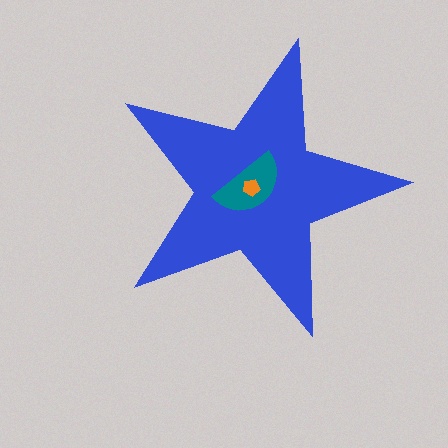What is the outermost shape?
The blue star.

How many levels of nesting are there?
3.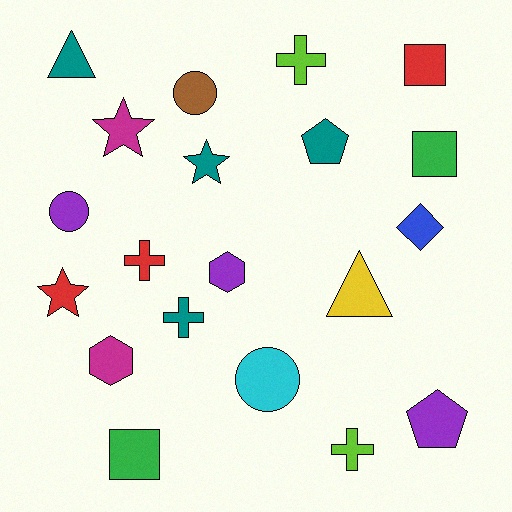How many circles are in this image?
There are 3 circles.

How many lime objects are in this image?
There are 2 lime objects.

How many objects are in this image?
There are 20 objects.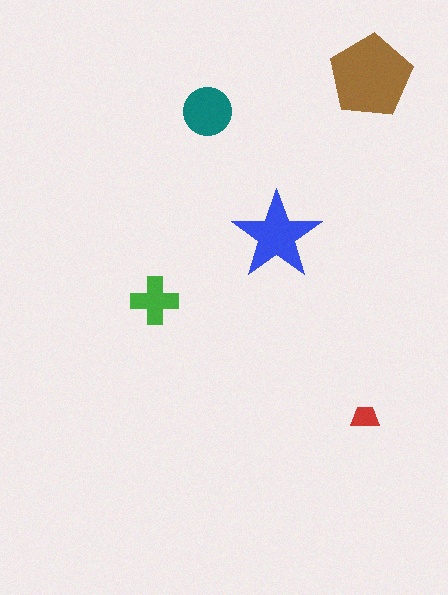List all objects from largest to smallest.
The brown pentagon, the blue star, the teal circle, the green cross, the red trapezoid.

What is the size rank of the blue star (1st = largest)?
2nd.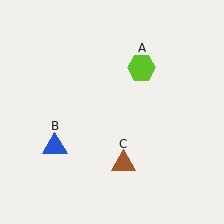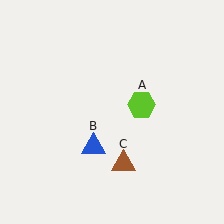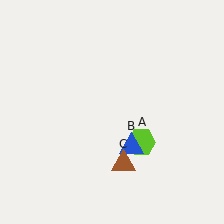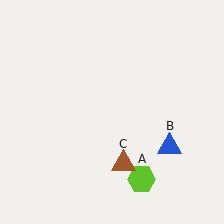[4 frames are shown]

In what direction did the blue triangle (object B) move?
The blue triangle (object B) moved right.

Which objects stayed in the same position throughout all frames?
Brown triangle (object C) remained stationary.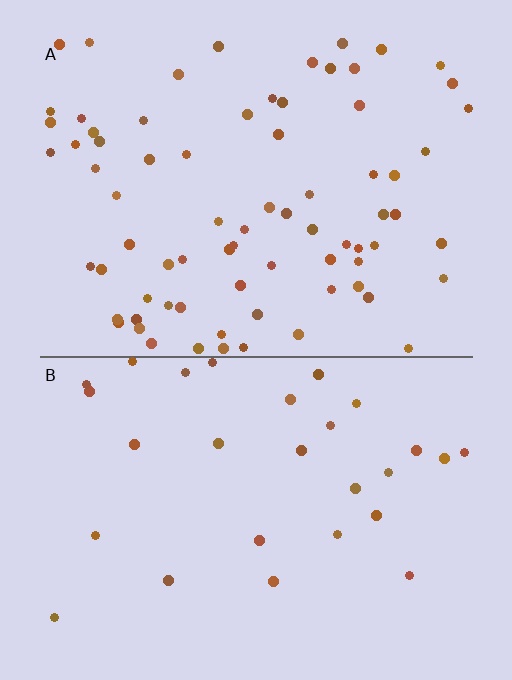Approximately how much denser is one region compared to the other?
Approximately 2.6× — region A over region B.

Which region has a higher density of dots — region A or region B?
A (the top).